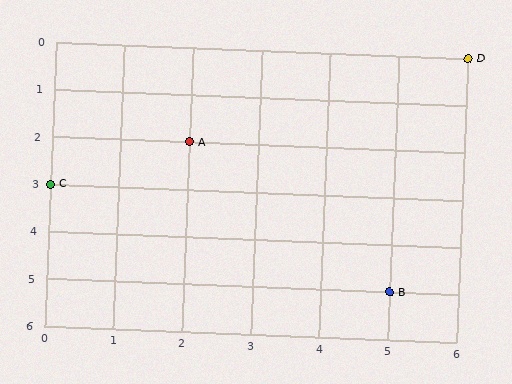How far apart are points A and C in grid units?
Points A and C are 2 columns and 1 row apart (about 2.2 grid units diagonally).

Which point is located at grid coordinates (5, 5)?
Point B is at (5, 5).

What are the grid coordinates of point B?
Point B is at grid coordinates (5, 5).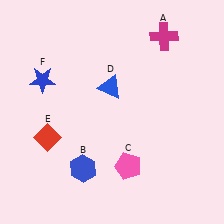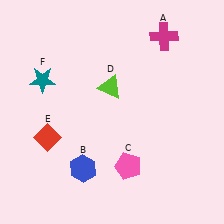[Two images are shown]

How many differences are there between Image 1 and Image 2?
There are 2 differences between the two images.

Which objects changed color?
D changed from blue to lime. F changed from blue to teal.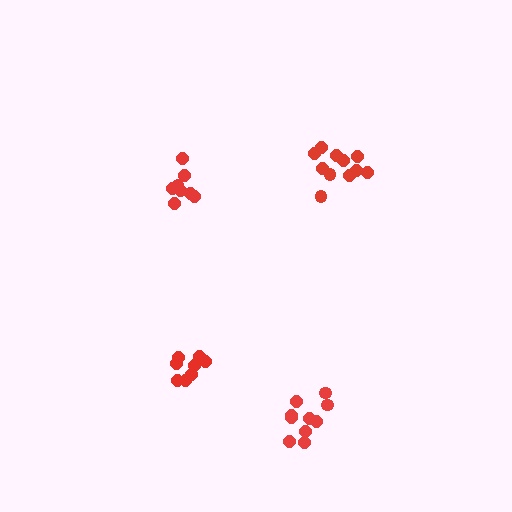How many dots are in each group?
Group 1: 8 dots, Group 2: 11 dots, Group 3: 8 dots, Group 4: 10 dots (37 total).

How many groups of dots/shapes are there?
There are 4 groups.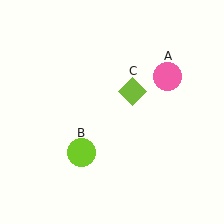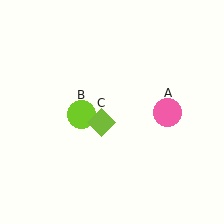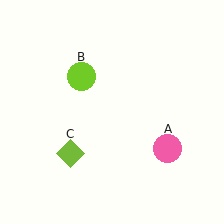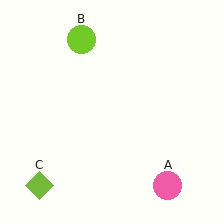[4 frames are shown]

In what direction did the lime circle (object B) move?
The lime circle (object B) moved up.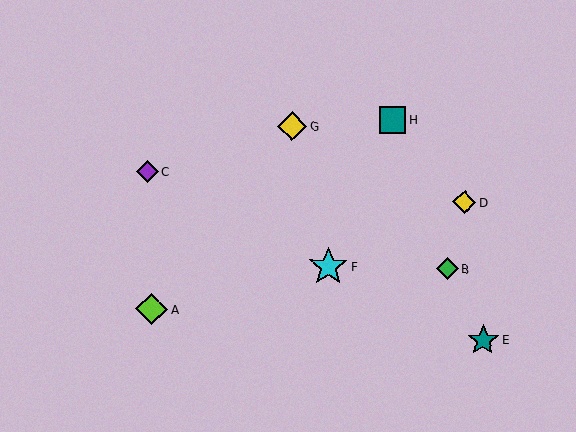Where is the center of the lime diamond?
The center of the lime diamond is at (152, 309).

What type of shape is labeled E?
Shape E is a teal star.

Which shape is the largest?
The cyan star (labeled F) is the largest.